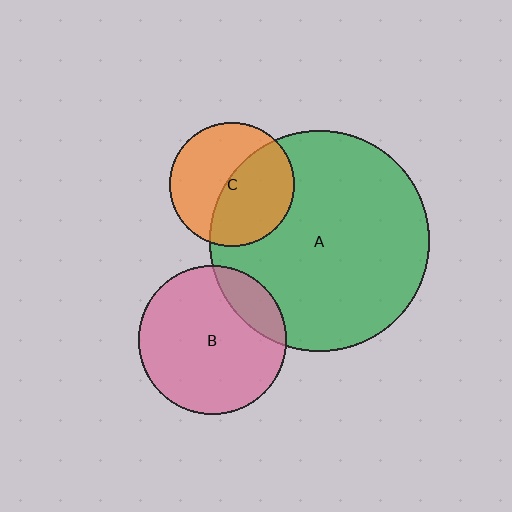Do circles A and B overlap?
Yes.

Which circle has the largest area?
Circle A (green).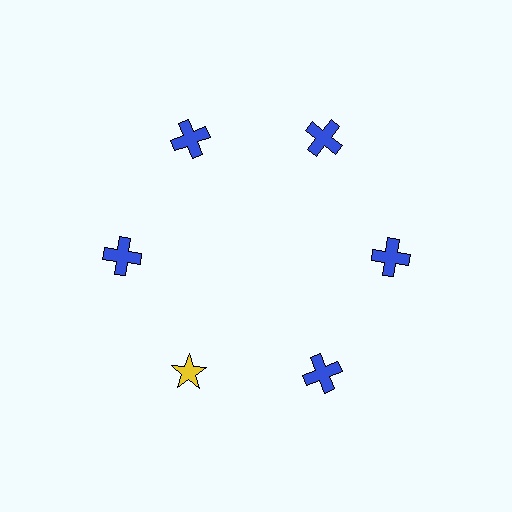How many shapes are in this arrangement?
There are 6 shapes arranged in a ring pattern.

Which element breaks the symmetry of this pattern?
The yellow star at roughly the 7 o'clock position breaks the symmetry. All other shapes are blue crosses.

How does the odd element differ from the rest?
It differs in both color (yellow instead of blue) and shape (star instead of cross).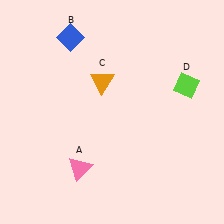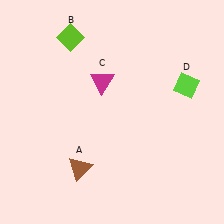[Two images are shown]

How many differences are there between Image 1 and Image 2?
There are 3 differences between the two images.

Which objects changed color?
A changed from pink to brown. B changed from blue to lime. C changed from orange to magenta.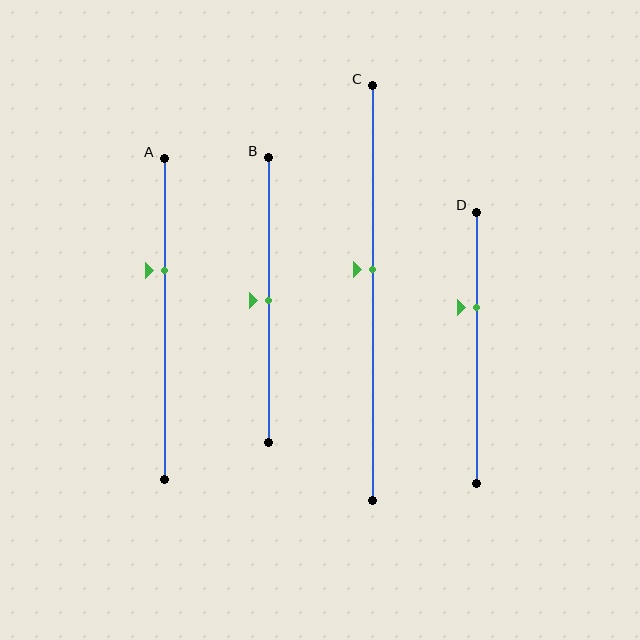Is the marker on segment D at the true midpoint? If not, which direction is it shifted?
No, the marker on segment D is shifted upward by about 15% of the segment length.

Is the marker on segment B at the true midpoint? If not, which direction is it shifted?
Yes, the marker on segment B is at the true midpoint.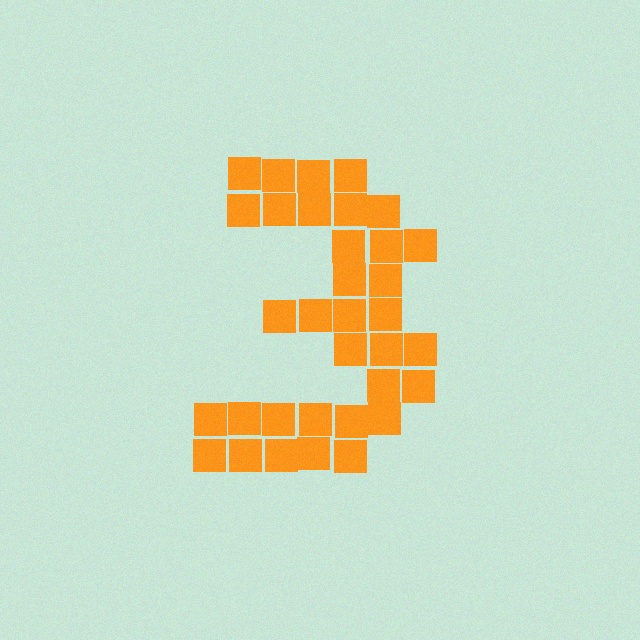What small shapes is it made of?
It is made of small squares.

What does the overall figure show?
The overall figure shows the digit 3.